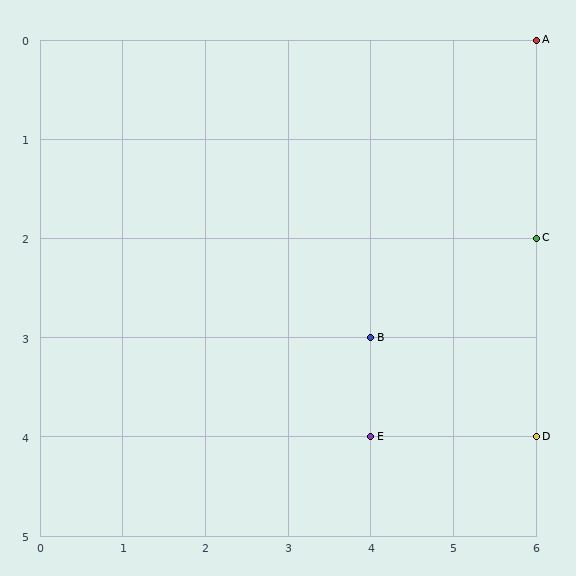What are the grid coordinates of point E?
Point E is at grid coordinates (4, 4).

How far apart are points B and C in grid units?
Points B and C are 2 columns and 1 row apart (about 2.2 grid units diagonally).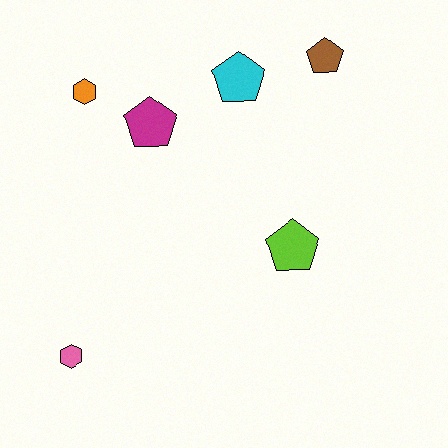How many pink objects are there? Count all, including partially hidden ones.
There is 1 pink object.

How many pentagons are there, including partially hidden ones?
There are 4 pentagons.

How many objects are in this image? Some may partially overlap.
There are 6 objects.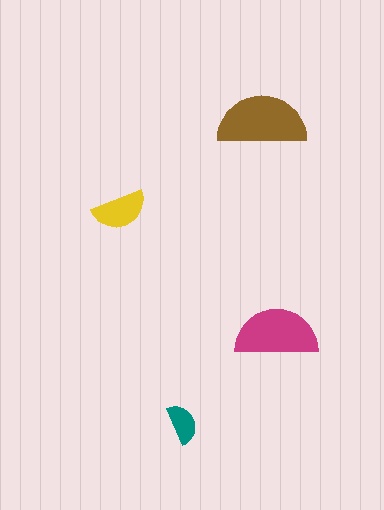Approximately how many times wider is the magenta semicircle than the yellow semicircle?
About 1.5 times wider.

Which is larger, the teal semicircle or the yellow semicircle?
The yellow one.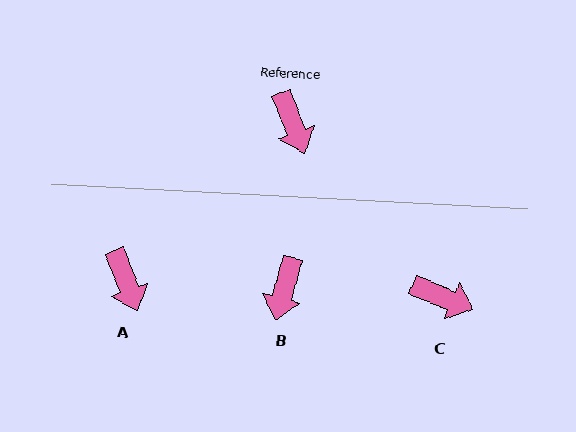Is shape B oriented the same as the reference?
No, it is off by about 37 degrees.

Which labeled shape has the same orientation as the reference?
A.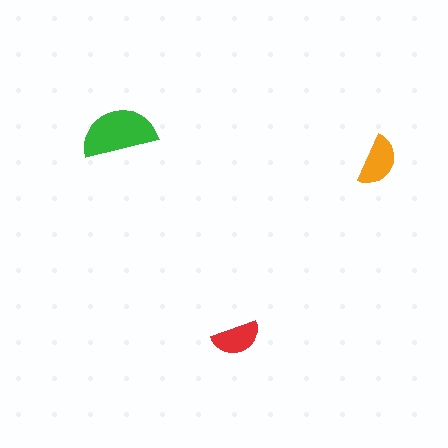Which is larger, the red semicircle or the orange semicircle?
The orange one.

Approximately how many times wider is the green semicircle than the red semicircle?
About 1.5 times wider.